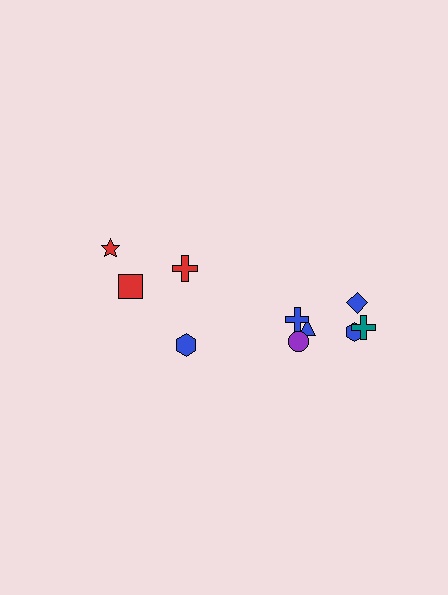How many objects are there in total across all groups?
There are 10 objects.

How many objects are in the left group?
There are 4 objects.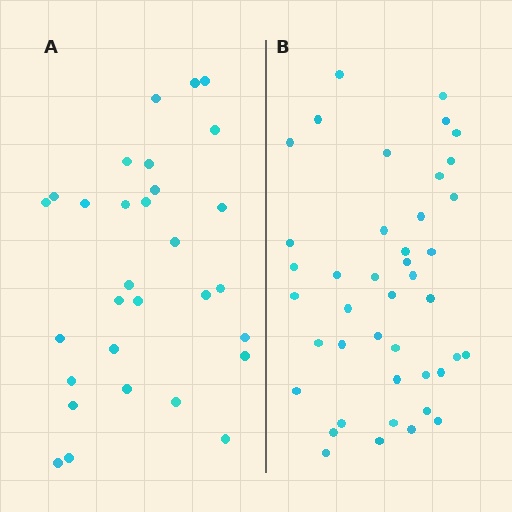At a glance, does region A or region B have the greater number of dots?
Region B (the right region) has more dots.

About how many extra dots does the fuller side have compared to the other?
Region B has roughly 12 or so more dots than region A.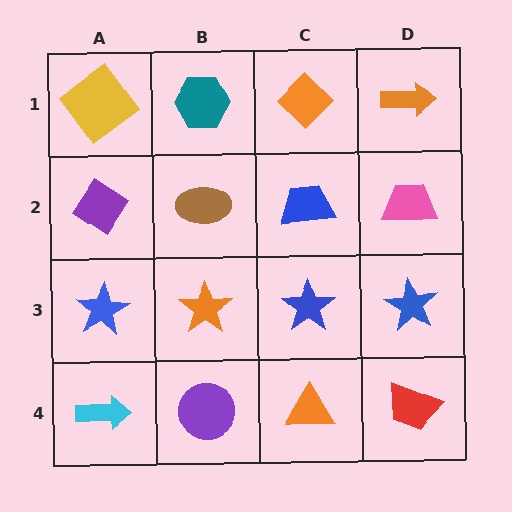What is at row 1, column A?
A yellow diamond.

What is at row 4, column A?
A cyan arrow.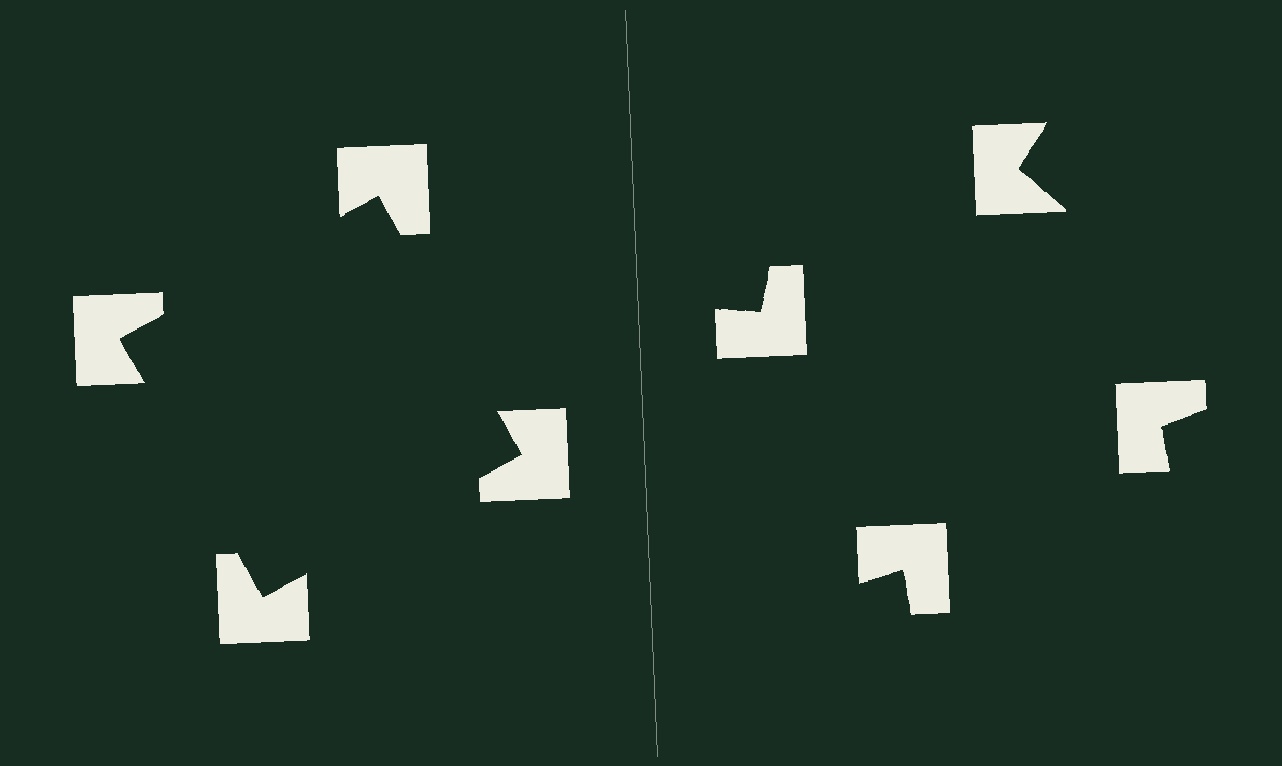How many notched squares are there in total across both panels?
8 — 4 on each side.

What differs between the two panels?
The notched squares are positioned identically on both sides; only the wedge orientations differ. On the left they align to a square; on the right they are misaligned.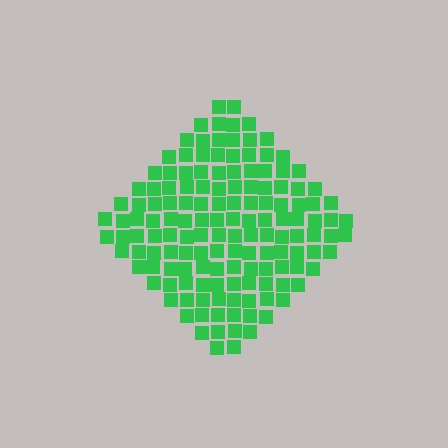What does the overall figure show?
The overall figure shows a diamond.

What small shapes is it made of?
It is made of small squares.